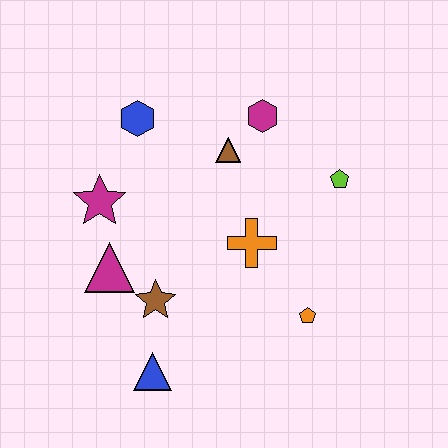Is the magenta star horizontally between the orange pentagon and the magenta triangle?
No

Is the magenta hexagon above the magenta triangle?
Yes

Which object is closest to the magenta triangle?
The brown star is closest to the magenta triangle.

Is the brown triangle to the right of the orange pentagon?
No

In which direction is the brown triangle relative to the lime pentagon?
The brown triangle is to the left of the lime pentagon.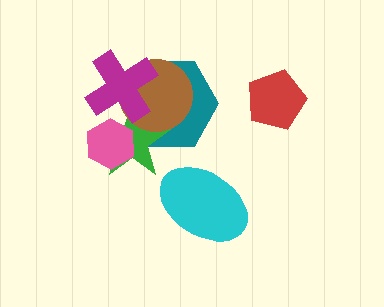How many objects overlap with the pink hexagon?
1 object overlaps with the pink hexagon.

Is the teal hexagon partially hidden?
Yes, it is partially covered by another shape.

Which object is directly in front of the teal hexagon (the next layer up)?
The green star is directly in front of the teal hexagon.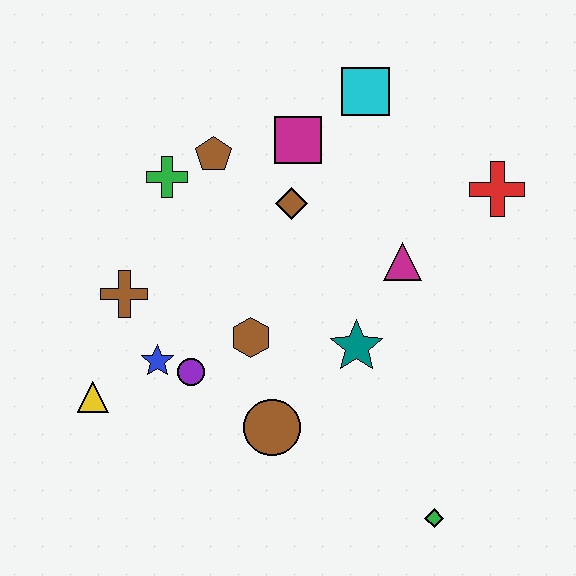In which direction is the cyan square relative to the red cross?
The cyan square is to the left of the red cross.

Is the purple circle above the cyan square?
No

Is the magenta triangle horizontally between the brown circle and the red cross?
Yes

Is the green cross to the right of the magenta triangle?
No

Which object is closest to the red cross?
The magenta triangle is closest to the red cross.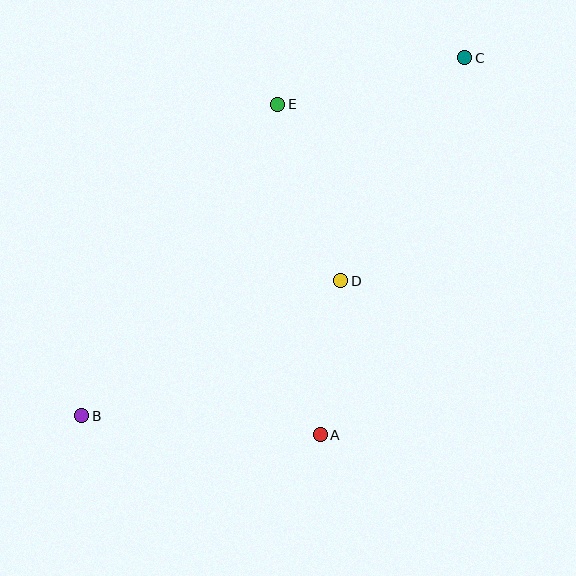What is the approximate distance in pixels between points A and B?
The distance between A and B is approximately 239 pixels.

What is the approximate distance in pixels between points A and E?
The distance between A and E is approximately 333 pixels.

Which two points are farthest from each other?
Points B and C are farthest from each other.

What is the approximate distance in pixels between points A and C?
The distance between A and C is approximately 404 pixels.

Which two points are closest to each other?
Points A and D are closest to each other.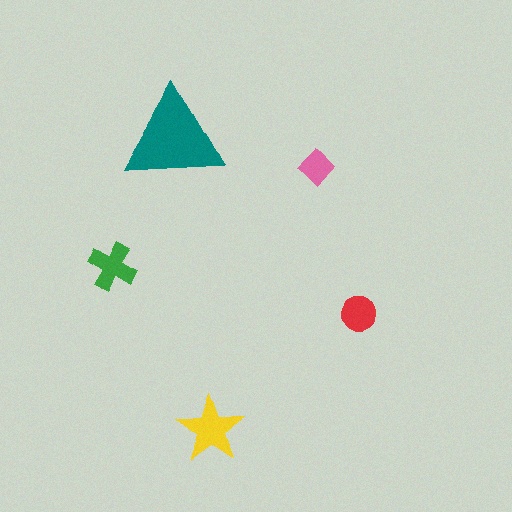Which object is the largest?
The teal triangle.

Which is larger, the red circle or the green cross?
The green cross.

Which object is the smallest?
The pink diamond.